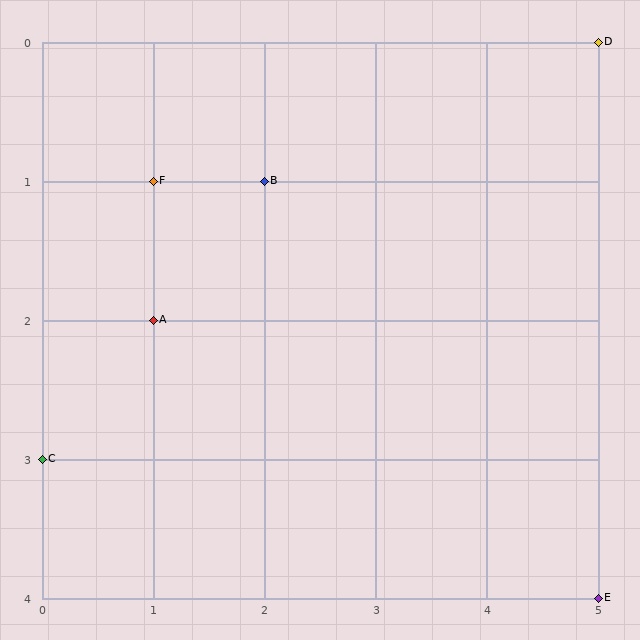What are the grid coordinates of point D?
Point D is at grid coordinates (5, 0).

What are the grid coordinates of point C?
Point C is at grid coordinates (0, 3).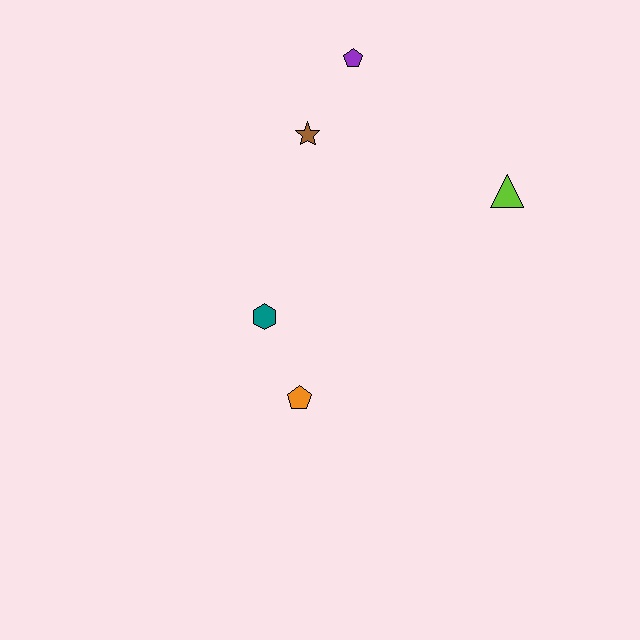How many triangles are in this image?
There is 1 triangle.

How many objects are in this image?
There are 5 objects.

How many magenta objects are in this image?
There are no magenta objects.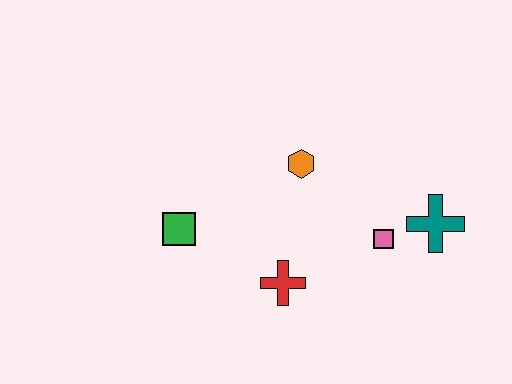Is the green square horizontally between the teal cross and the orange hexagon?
No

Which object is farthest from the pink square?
The green square is farthest from the pink square.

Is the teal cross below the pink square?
No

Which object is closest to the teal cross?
The pink square is closest to the teal cross.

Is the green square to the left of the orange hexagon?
Yes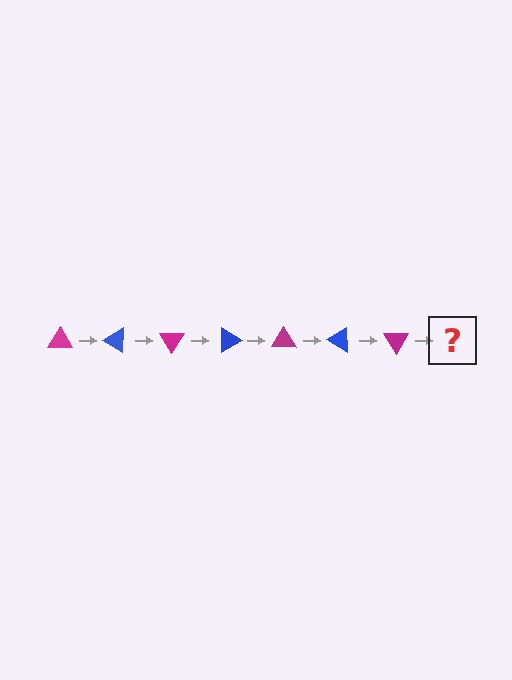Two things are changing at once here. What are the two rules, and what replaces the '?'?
The two rules are that it rotates 30 degrees each step and the color cycles through magenta and blue. The '?' should be a blue triangle, rotated 210 degrees from the start.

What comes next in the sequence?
The next element should be a blue triangle, rotated 210 degrees from the start.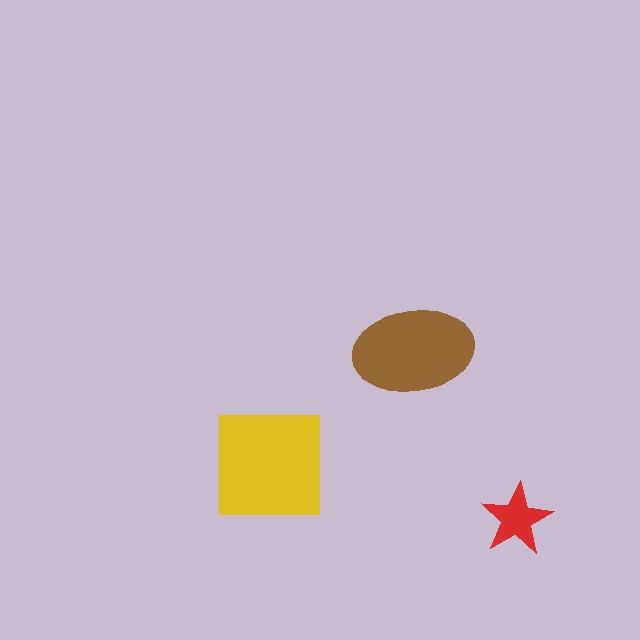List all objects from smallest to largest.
The red star, the brown ellipse, the yellow square.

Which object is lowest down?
The red star is bottommost.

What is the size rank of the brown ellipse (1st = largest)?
2nd.